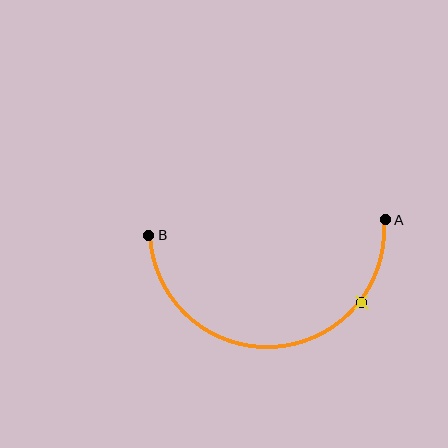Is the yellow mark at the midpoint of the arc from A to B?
No. The yellow mark lies on the arc but is closer to endpoint A. The arc midpoint would be at the point on the curve equidistant along the arc from both A and B.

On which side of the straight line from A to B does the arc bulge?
The arc bulges below the straight line connecting A and B.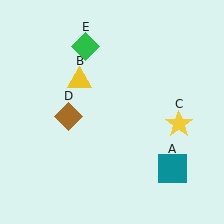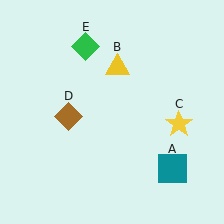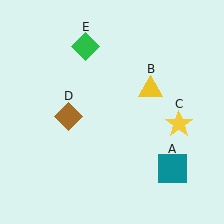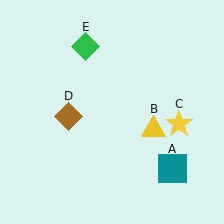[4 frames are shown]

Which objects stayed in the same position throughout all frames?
Teal square (object A) and yellow star (object C) and brown diamond (object D) and green diamond (object E) remained stationary.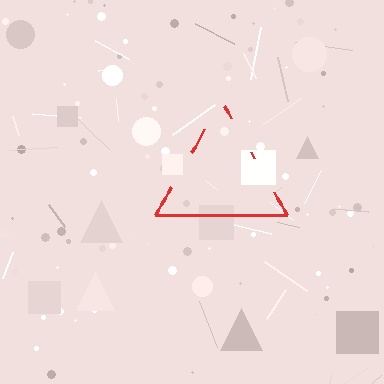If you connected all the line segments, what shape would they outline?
They would outline a triangle.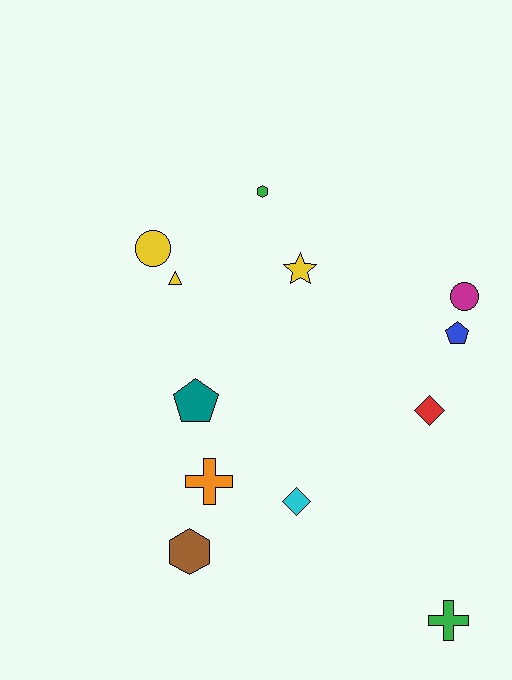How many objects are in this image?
There are 12 objects.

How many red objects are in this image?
There is 1 red object.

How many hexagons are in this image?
There are 2 hexagons.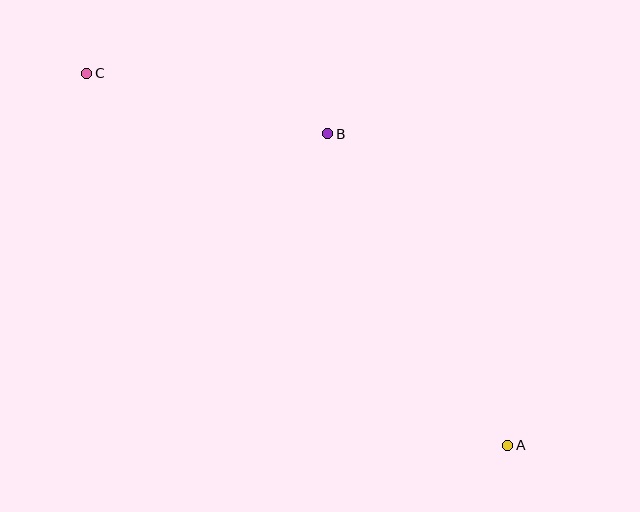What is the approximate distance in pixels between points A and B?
The distance between A and B is approximately 360 pixels.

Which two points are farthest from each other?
Points A and C are farthest from each other.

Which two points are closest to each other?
Points B and C are closest to each other.